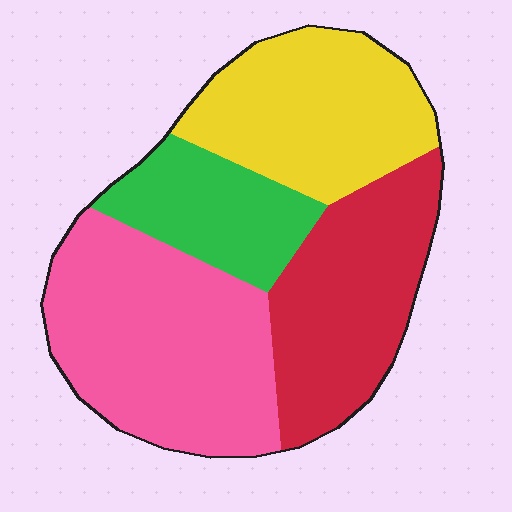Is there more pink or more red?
Pink.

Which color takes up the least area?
Green, at roughly 15%.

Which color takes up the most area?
Pink, at roughly 35%.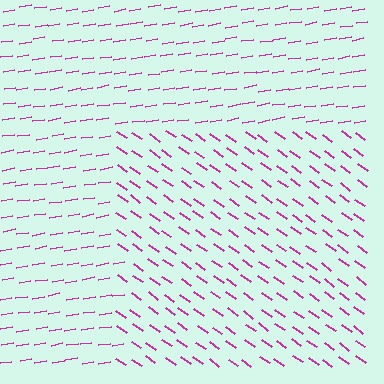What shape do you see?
I see a rectangle.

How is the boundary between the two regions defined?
The boundary is defined purely by a change in line orientation (approximately 45 degrees difference). All lines are the same color and thickness.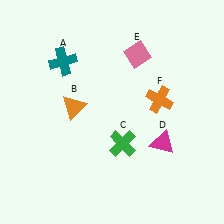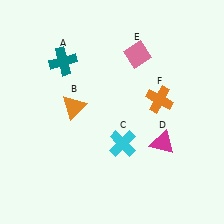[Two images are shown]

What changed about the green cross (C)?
In Image 1, C is green. In Image 2, it changed to cyan.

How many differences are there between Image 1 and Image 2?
There is 1 difference between the two images.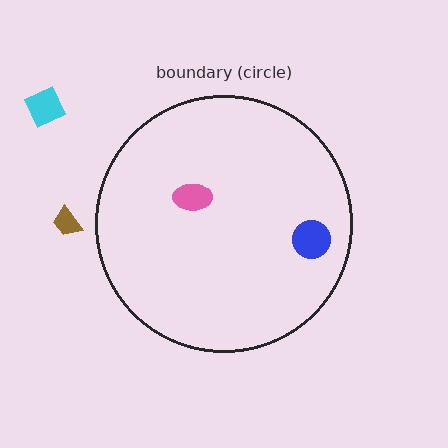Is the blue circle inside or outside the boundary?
Inside.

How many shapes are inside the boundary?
2 inside, 2 outside.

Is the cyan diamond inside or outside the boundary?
Outside.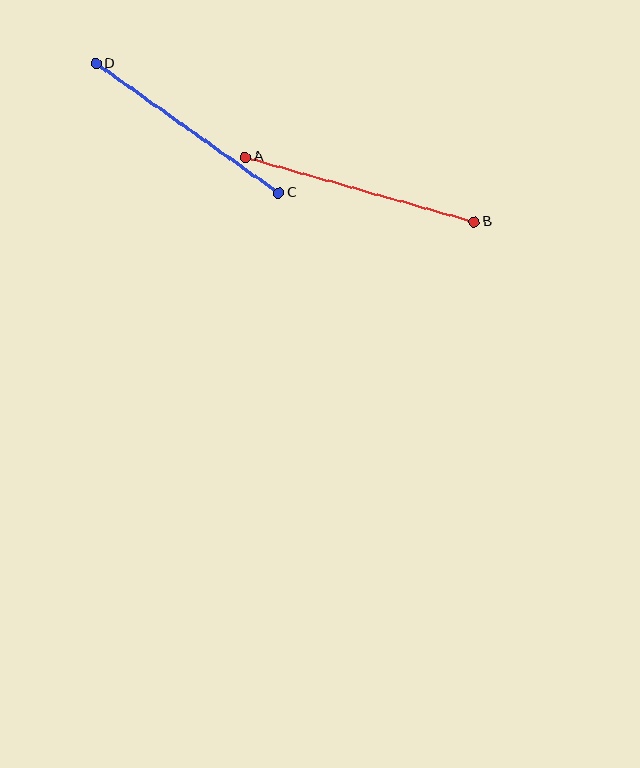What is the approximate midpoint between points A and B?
The midpoint is at approximately (360, 189) pixels.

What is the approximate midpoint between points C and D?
The midpoint is at approximately (187, 128) pixels.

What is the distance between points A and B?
The distance is approximately 238 pixels.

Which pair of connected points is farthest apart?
Points A and B are farthest apart.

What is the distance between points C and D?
The distance is approximately 224 pixels.